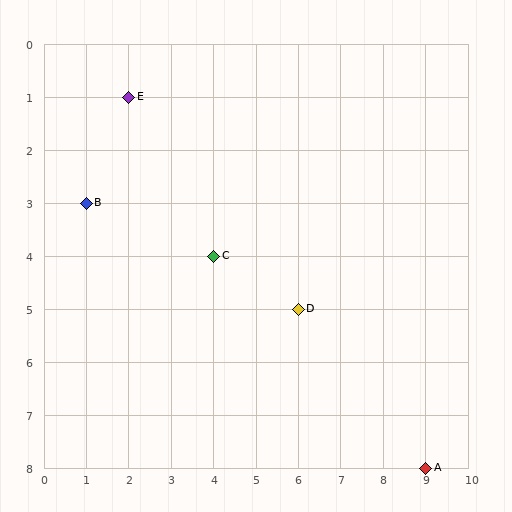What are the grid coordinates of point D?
Point D is at grid coordinates (6, 5).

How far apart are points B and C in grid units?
Points B and C are 3 columns and 1 row apart (about 3.2 grid units diagonally).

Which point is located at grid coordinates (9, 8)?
Point A is at (9, 8).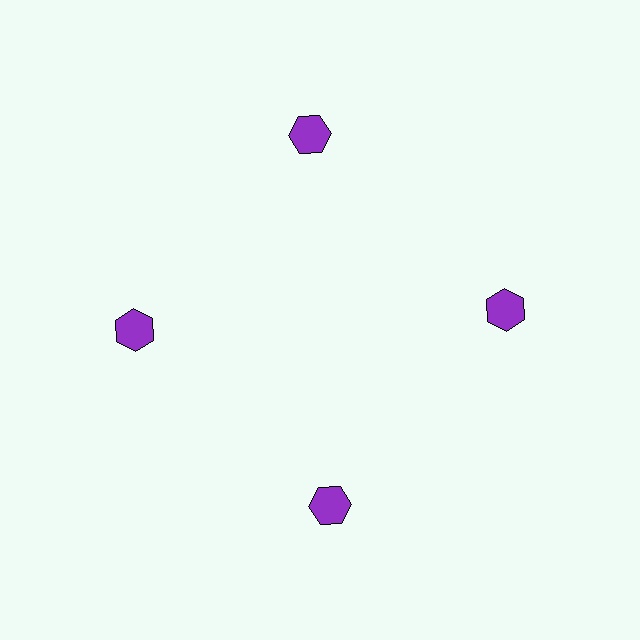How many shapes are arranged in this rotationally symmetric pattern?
There are 4 shapes, arranged in 4 groups of 1.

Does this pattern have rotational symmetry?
Yes, this pattern has 4-fold rotational symmetry. It looks the same after rotating 90 degrees around the center.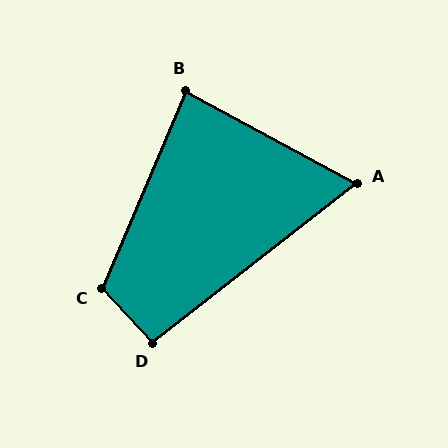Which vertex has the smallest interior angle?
A, at approximately 66 degrees.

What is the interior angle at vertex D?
Approximately 96 degrees (obtuse).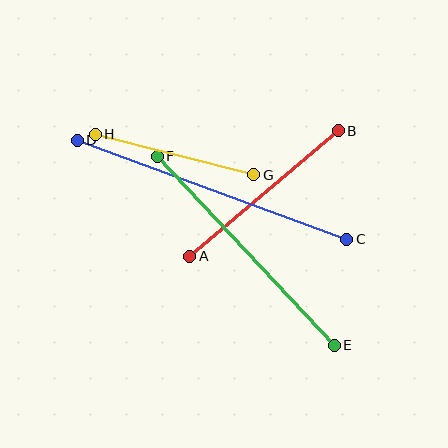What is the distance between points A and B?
The distance is approximately 194 pixels.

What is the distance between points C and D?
The distance is approximately 287 pixels.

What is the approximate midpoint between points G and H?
The midpoint is at approximately (174, 154) pixels.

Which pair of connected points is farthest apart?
Points C and D are farthest apart.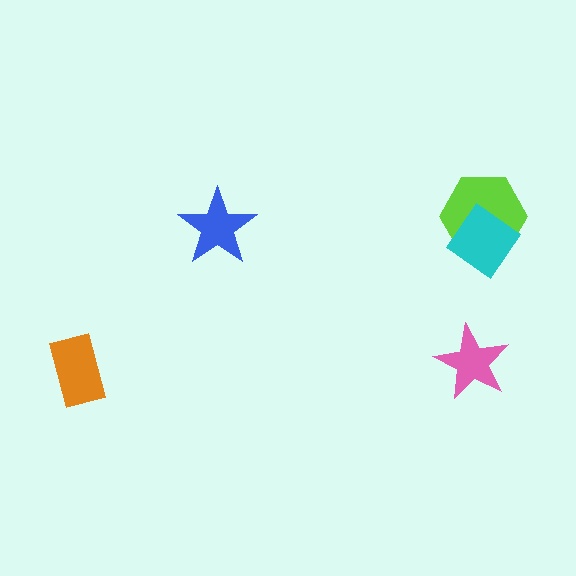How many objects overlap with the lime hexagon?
1 object overlaps with the lime hexagon.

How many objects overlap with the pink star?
0 objects overlap with the pink star.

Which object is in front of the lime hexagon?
The cyan diamond is in front of the lime hexagon.